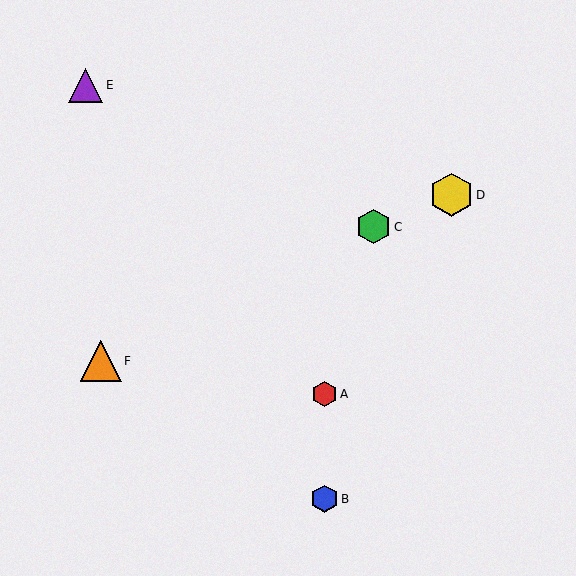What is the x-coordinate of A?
Object A is at x≈325.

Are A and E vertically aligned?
No, A is at x≈325 and E is at x≈86.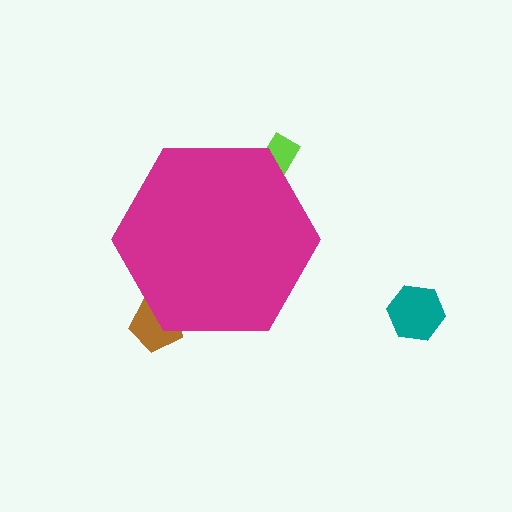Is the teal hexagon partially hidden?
No, the teal hexagon is fully visible.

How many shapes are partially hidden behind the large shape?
2 shapes are partially hidden.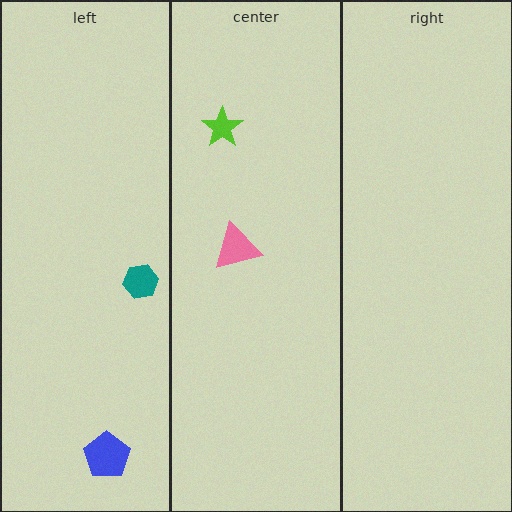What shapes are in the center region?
The lime star, the pink triangle.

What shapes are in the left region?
The teal hexagon, the blue pentagon.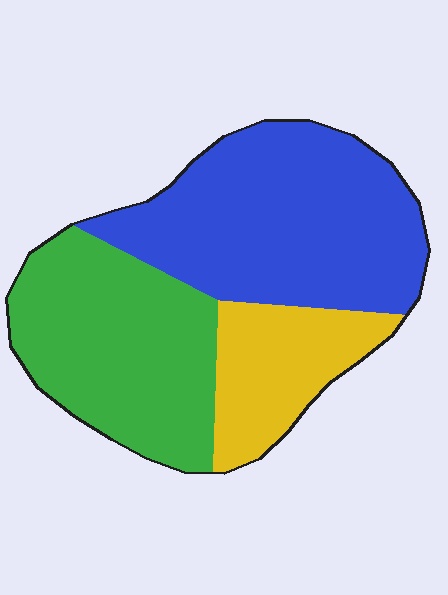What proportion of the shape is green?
Green covers around 35% of the shape.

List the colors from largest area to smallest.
From largest to smallest: blue, green, yellow.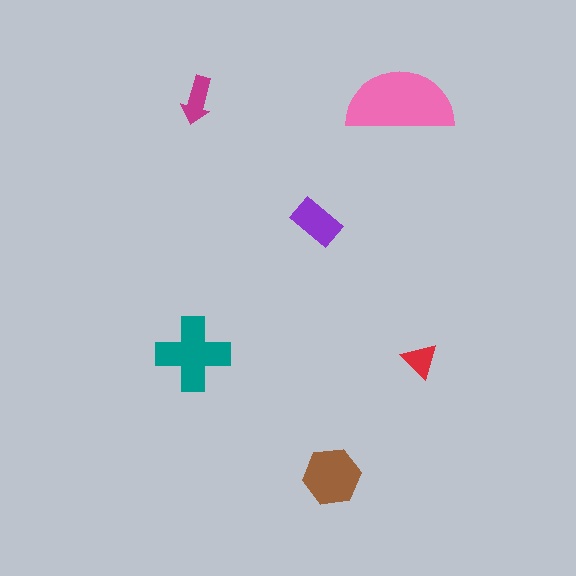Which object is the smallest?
The red triangle.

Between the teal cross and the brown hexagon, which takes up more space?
The teal cross.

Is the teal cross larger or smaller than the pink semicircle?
Smaller.